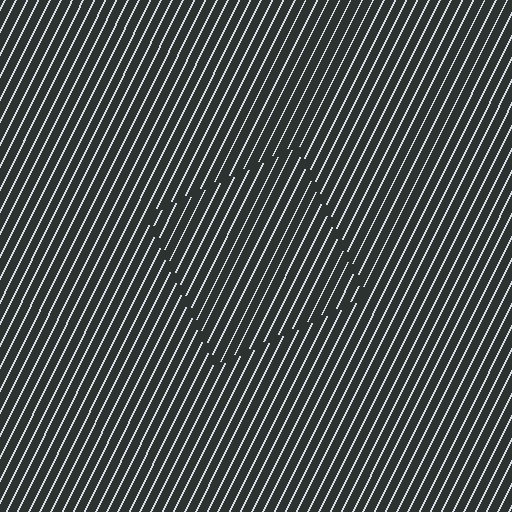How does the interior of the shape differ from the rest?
The interior of the shape contains the same grating, shifted by half a period — the contour is defined by the phase discontinuity where line-ends from the inner and outer gratings abut.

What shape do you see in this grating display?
An illusory square. The interior of the shape contains the same grating, shifted by half a period — the contour is defined by the phase discontinuity where line-ends from the inner and outer gratings abut.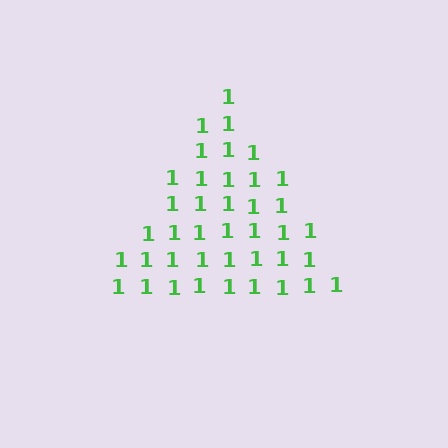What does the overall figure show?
The overall figure shows a triangle.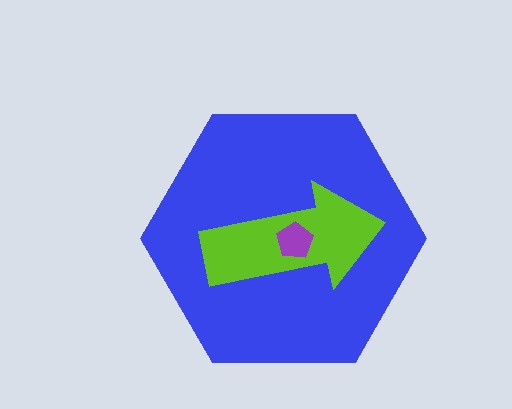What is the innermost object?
The purple pentagon.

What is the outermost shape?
The blue hexagon.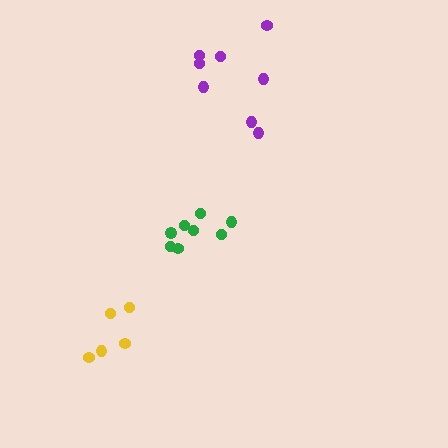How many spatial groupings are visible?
There are 3 spatial groupings.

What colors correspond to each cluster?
The clusters are colored: green, purple, yellow.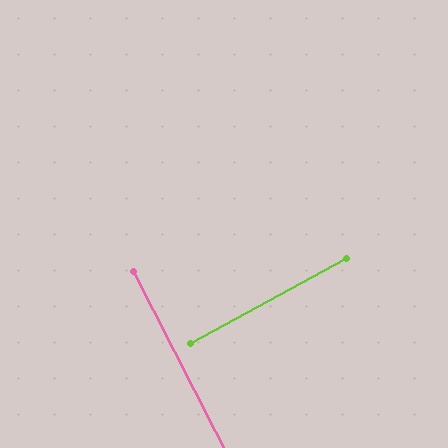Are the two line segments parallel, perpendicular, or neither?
Perpendicular — they meet at approximately 88°.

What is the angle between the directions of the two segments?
Approximately 88 degrees.